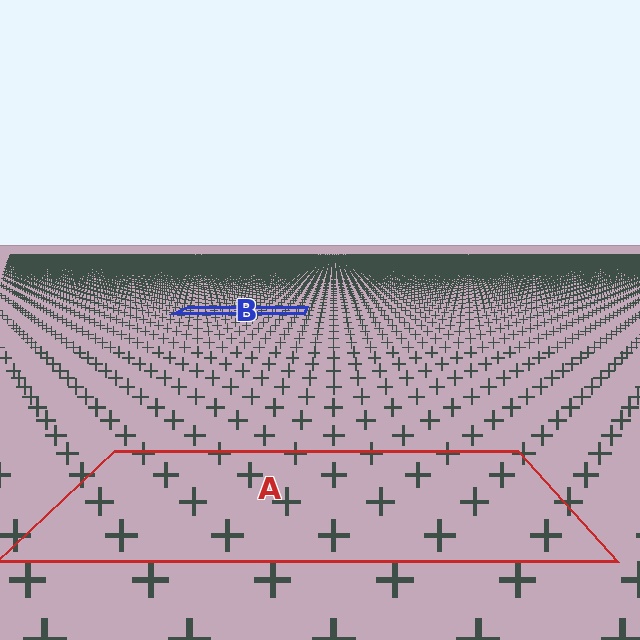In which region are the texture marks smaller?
The texture marks are smaller in region B, because it is farther away.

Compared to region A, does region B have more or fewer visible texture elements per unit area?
Region B has more texture elements per unit area — they are packed more densely because it is farther away.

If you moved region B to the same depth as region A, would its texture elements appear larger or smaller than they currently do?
They would appear larger. At a closer depth, the same texture elements are projected at a bigger on-screen size.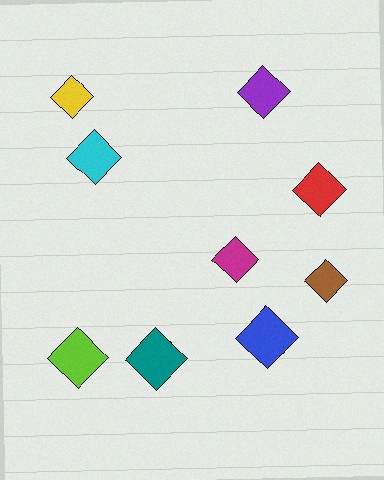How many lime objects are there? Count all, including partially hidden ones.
There is 1 lime object.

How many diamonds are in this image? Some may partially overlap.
There are 9 diamonds.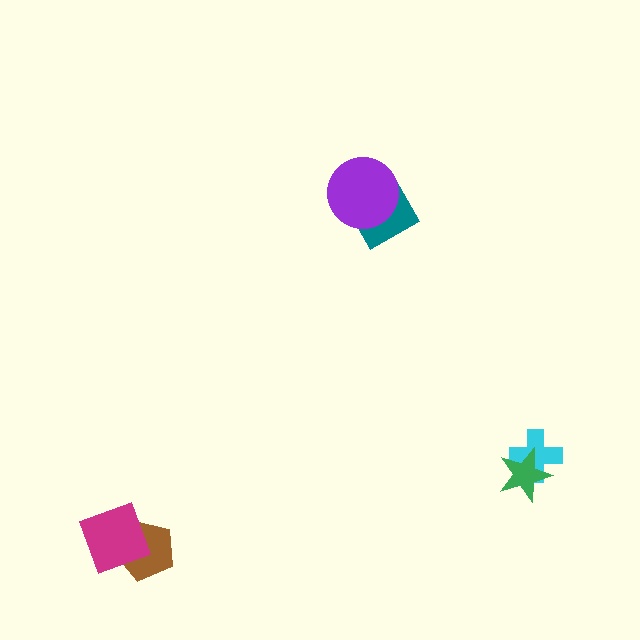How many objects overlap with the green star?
1 object overlaps with the green star.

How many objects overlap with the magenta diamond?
1 object overlaps with the magenta diamond.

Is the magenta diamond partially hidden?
No, no other shape covers it.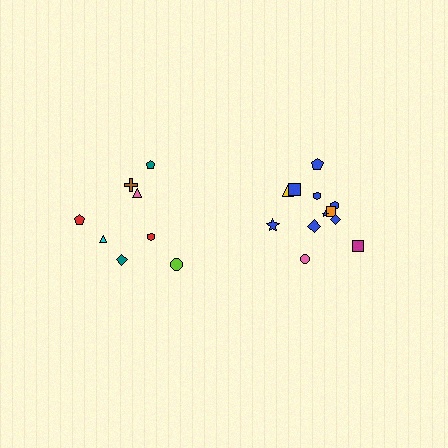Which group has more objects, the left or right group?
The right group.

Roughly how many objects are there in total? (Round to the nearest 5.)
Roughly 20 objects in total.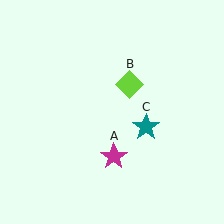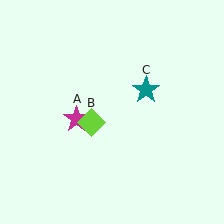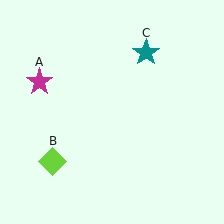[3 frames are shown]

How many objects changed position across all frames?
3 objects changed position: magenta star (object A), lime diamond (object B), teal star (object C).